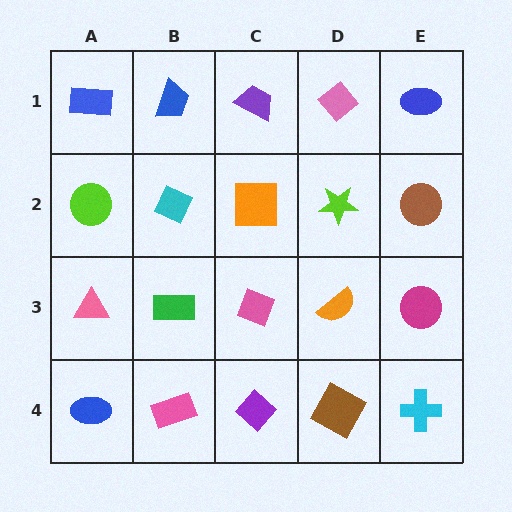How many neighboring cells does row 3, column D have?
4.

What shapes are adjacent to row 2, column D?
A pink diamond (row 1, column D), an orange semicircle (row 3, column D), an orange square (row 2, column C), a brown circle (row 2, column E).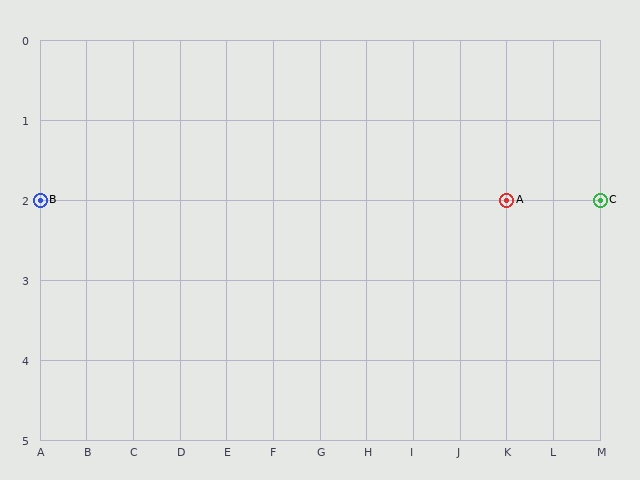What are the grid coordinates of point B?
Point B is at grid coordinates (A, 2).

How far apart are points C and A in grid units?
Points C and A are 2 columns apart.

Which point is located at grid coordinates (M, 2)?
Point C is at (M, 2).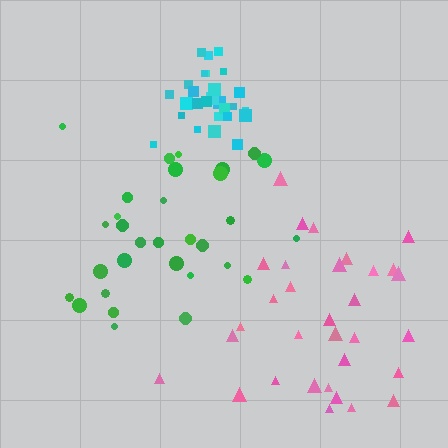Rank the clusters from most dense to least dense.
cyan, green, pink.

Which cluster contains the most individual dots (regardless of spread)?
Pink (32).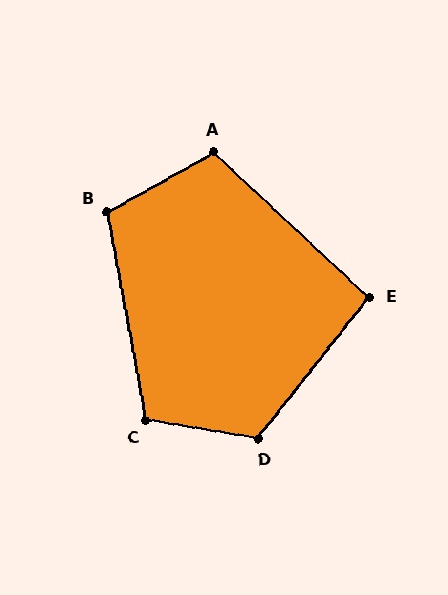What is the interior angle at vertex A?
Approximately 108 degrees (obtuse).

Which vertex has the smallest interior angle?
E, at approximately 95 degrees.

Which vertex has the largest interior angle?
D, at approximately 119 degrees.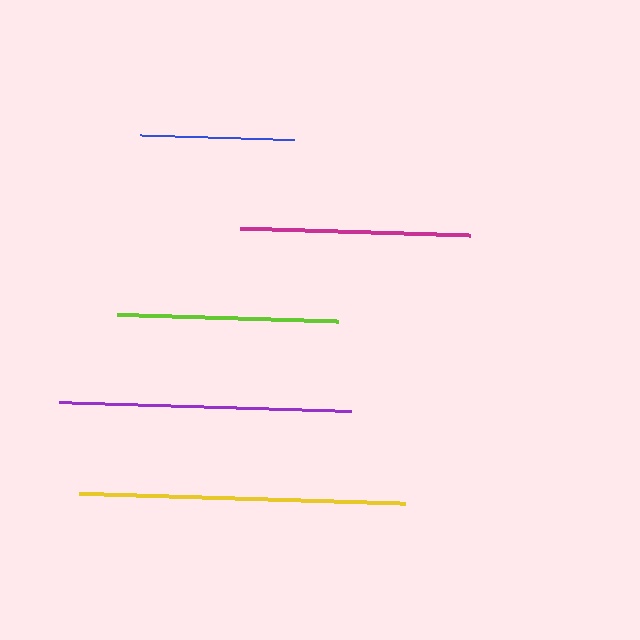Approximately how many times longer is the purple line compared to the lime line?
The purple line is approximately 1.3 times the length of the lime line.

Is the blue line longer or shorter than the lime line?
The lime line is longer than the blue line.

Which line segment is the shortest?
The blue line is the shortest at approximately 155 pixels.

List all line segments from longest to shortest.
From longest to shortest: yellow, purple, magenta, lime, blue.